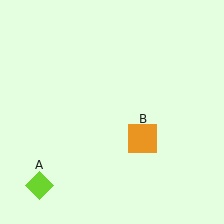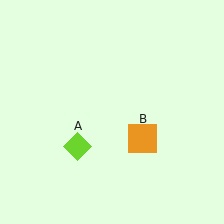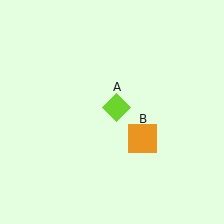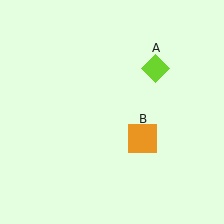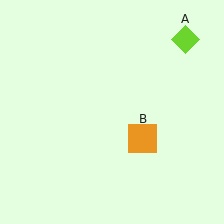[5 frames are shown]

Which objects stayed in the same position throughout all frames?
Orange square (object B) remained stationary.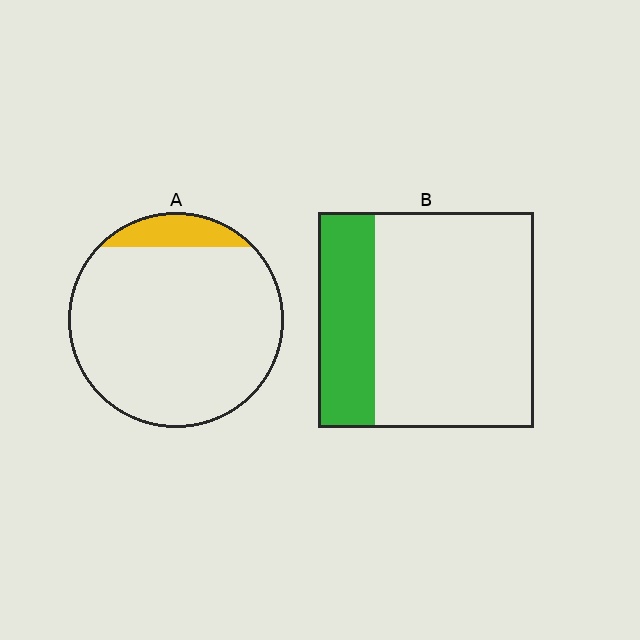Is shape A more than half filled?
No.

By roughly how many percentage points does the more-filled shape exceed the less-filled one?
By roughly 15 percentage points (B over A).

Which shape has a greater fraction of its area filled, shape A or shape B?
Shape B.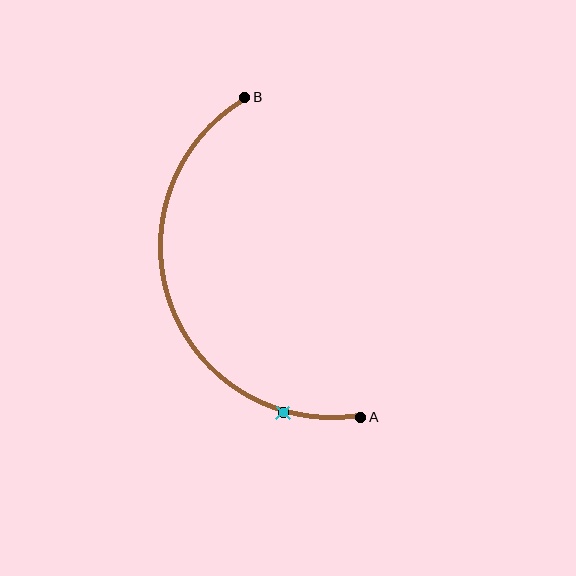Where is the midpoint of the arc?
The arc midpoint is the point on the curve farthest from the straight line joining A and B. It sits to the left of that line.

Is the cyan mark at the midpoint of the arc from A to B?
No. The cyan mark lies on the arc but is closer to endpoint A. The arc midpoint would be at the point on the curve equidistant along the arc from both A and B.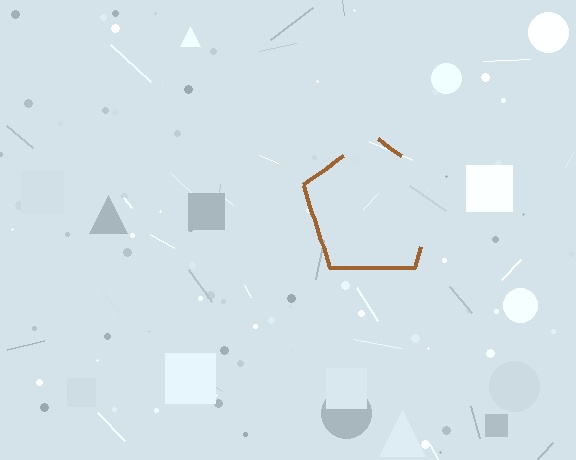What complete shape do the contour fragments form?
The contour fragments form a pentagon.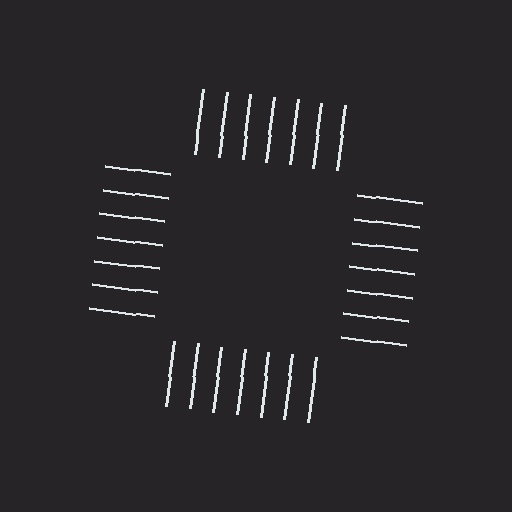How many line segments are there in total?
28 — 7 along each of the 4 edges.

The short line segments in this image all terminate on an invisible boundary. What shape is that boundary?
An illusory square — the line segments terminate on its edges but no continuous stroke is drawn.